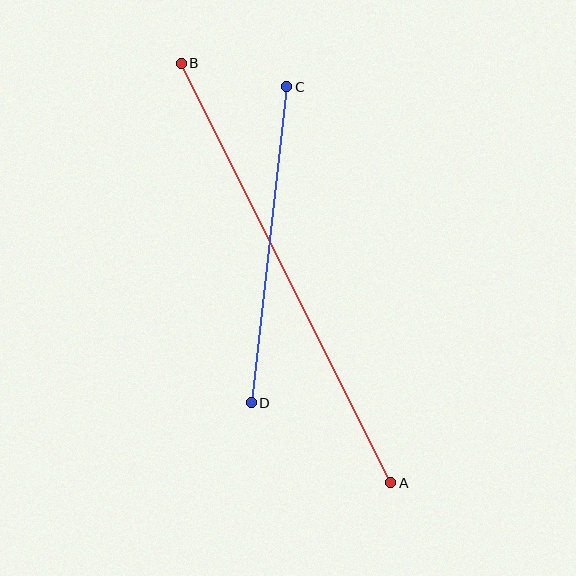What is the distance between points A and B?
The distance is approximately 469 pixels.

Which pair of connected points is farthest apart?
Points A and B are farthest apart.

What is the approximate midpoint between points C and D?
The midpoint is at approximately (269, 245) pixels.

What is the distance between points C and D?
The distance is approximately 318 pixels.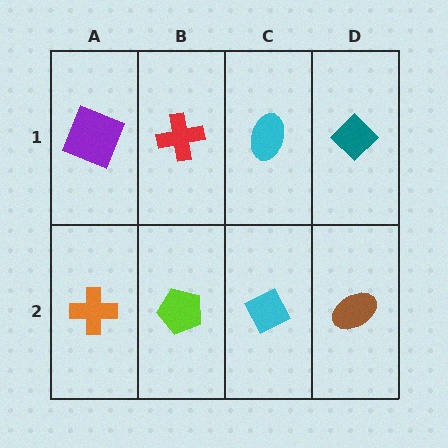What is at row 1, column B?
A red cross.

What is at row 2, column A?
An orange cross.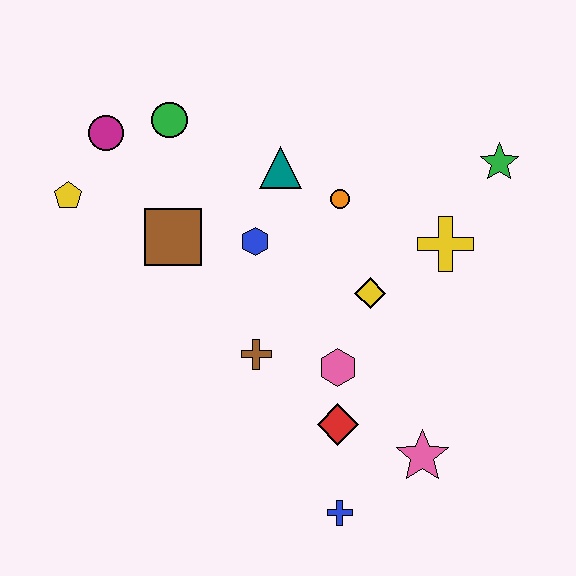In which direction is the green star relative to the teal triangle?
The green star is to the right of the teal triangle.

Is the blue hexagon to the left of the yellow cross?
Yes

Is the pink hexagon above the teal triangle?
No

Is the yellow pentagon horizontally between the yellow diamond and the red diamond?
No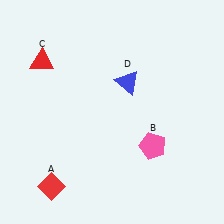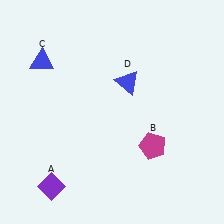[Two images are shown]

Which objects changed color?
A changed from red to purple. B changed from pink to magenta. C changed from red to blue.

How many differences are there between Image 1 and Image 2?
There are 3 differences between the two images.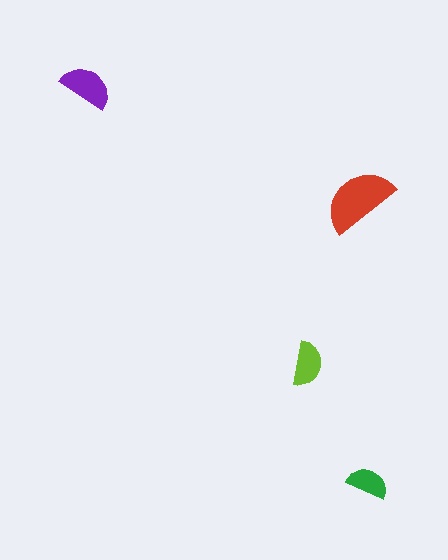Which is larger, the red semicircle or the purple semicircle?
The red one.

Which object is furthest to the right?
The green semicircle is rightmost.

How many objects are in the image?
There are 4 objects in the image.